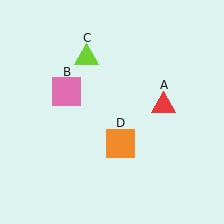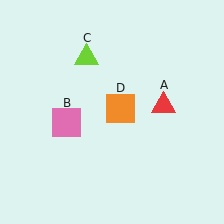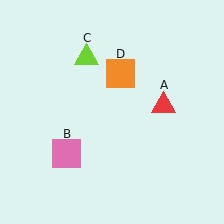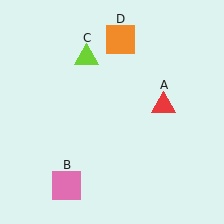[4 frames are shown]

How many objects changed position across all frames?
2 objects changed position: pink square (object B), orange square (object D).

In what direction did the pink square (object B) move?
The pink square (object B) moved down.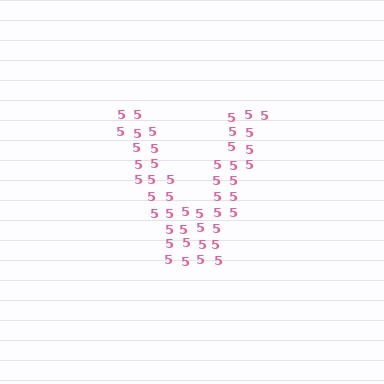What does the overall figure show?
The overall figure shows the letter V.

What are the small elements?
The small elements are digit 5's.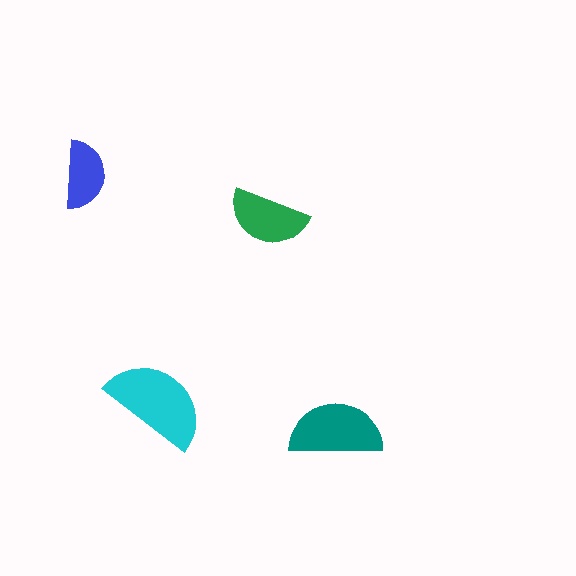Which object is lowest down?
The teal semicircle is bottommost.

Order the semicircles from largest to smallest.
the cyan one, the teal one, the green one, the blue one.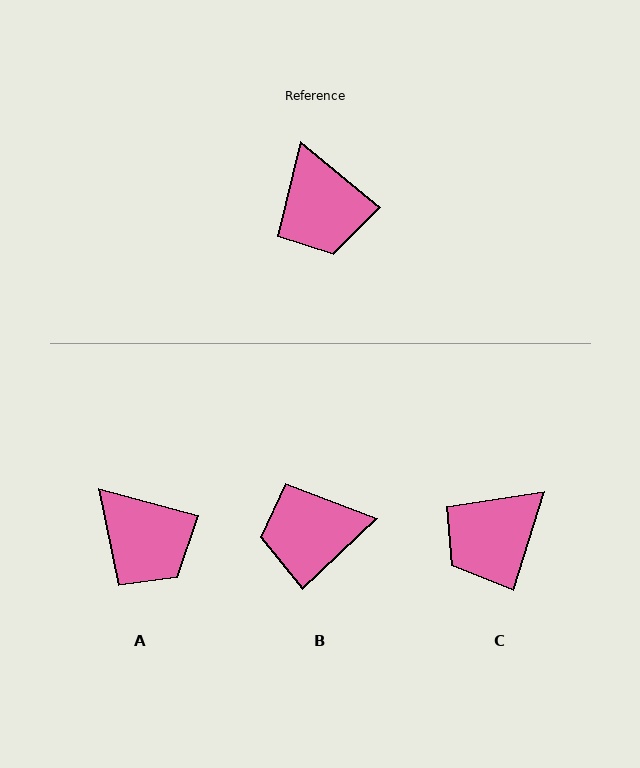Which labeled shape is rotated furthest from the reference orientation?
B, about 97 degrees away.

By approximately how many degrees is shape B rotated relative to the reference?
Approximately 97 degrees clockwise.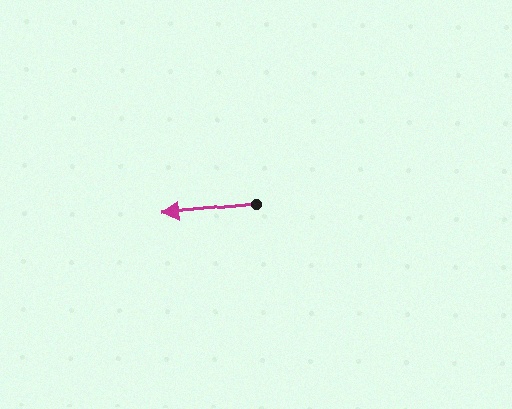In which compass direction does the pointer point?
West.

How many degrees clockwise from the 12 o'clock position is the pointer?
Approximately 264 degrees.